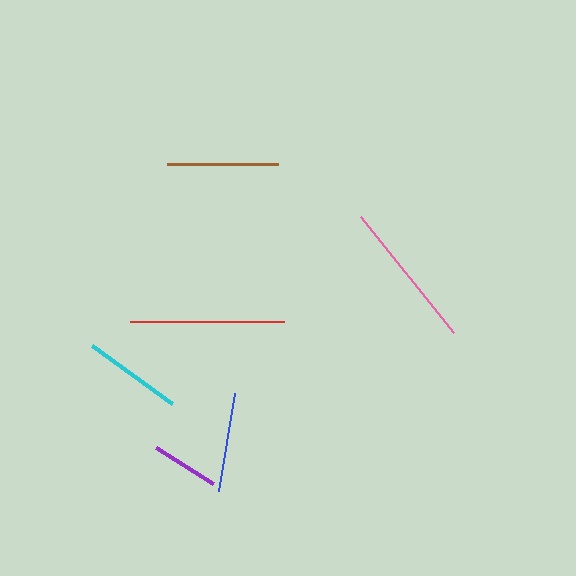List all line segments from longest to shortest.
From longest to shortest: red, pink, brown, blue, cyan, purple.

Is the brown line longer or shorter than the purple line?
The brown line is longer than the purple line.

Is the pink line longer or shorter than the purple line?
The pink line is longer than the purple line.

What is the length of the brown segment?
The brown segment is approximately 111 pixels long.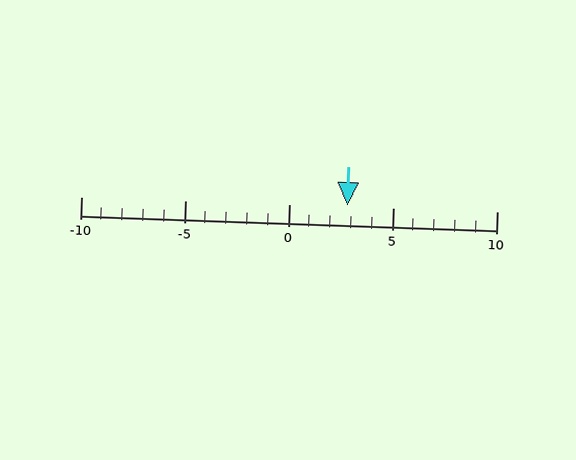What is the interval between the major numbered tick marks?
The major tick marks are spaced 5 units apart.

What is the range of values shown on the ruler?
The ruler shows values from -10 to 10.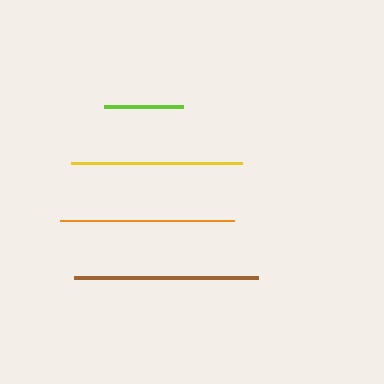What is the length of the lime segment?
The lime segment is approximately 79 pixels long.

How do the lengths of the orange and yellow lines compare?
The orange and yellow lines are approximately the same length.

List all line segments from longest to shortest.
From longest to shortest: brown, orange, yellow, lime.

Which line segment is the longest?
The brown line is the longest at approximately 184 pixels.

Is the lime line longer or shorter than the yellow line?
The yellow line is longer than the lime line.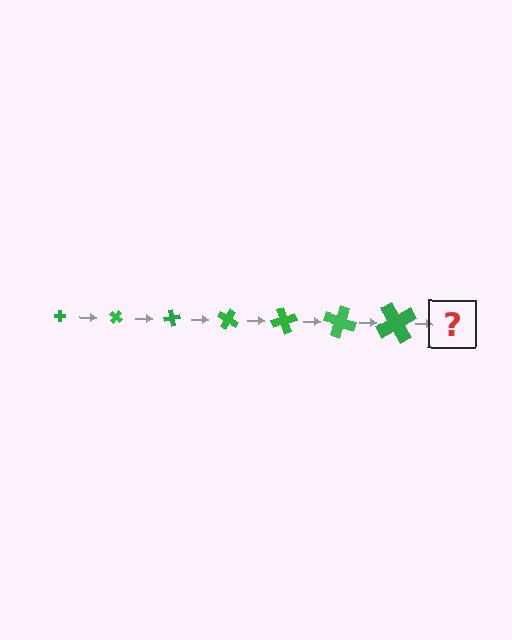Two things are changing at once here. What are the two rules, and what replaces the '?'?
The two rules are that the cross grows larger each step and it rotates 40 degrees each step. The '?' should be a cross, larger than the previous one and rotated 280 degrees from the start.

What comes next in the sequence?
The next element should be a cross, larger than the previous one and rotated 280 degrees from the start.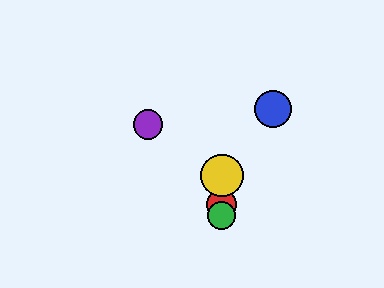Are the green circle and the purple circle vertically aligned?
No, the green circle is at x≈222 and the purple circle is at x≈148.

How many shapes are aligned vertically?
3 shapes (the red circle, the green circle, the yellow circle) are aligned vertically.